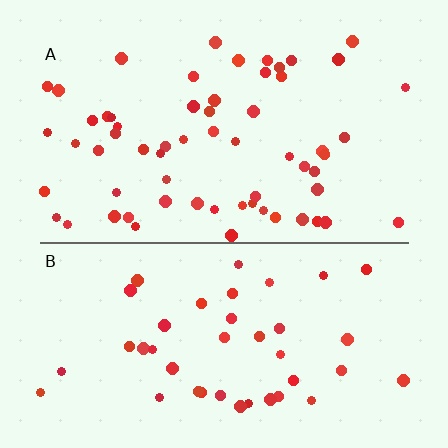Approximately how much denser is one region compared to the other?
Approximately 1.5× — region A over region B.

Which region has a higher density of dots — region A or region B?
A (the top).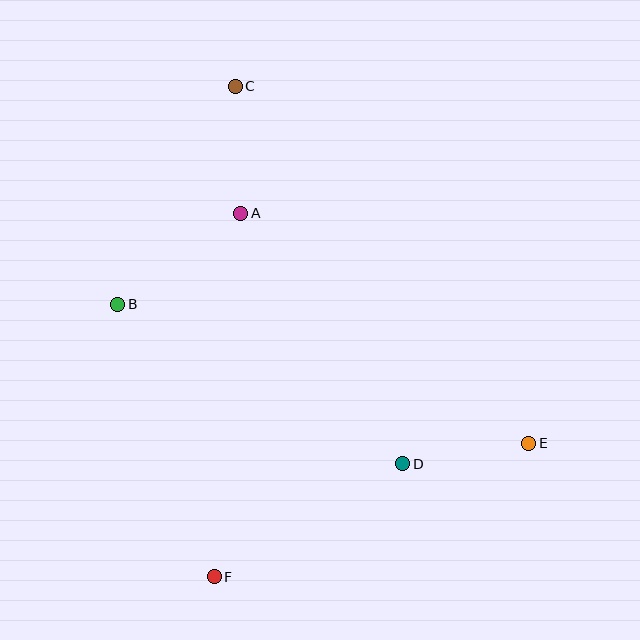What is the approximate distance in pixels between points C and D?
The distance between C and D is approximately 413 pixels.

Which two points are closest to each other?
Points A and C are closest to each other.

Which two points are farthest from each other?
Points C and F are farthest from each other.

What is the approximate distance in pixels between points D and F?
The distance between D and F is approximately 220 pixels.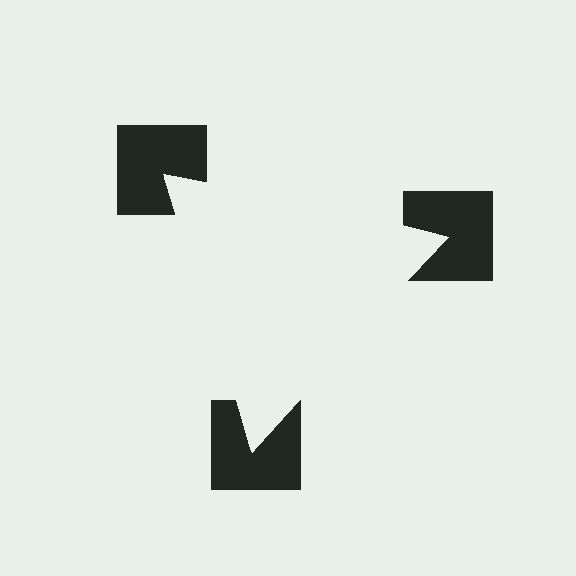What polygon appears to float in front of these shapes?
An illusory triangle — its edges are inferred from the aligned wedge cuts in the notched squares, not physically drawn.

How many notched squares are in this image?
There are 3 — one at each vertex of the illusory triangle.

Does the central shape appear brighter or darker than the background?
It typically appears slightly brighter than the background, even though no actual brightness change is drawn.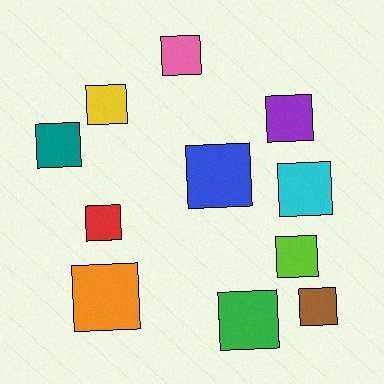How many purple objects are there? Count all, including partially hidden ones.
There is 1 purple object.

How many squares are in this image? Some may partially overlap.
There are 11 squares.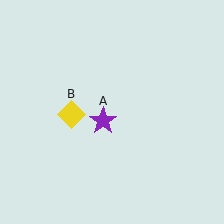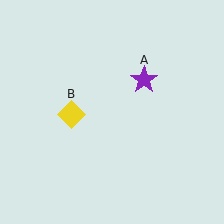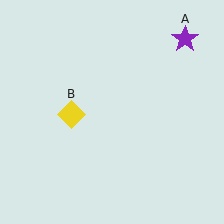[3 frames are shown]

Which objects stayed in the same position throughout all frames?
Yellow diamond (object B) remained stationary.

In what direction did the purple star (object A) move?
The purple star (object A) moved up and to the right.